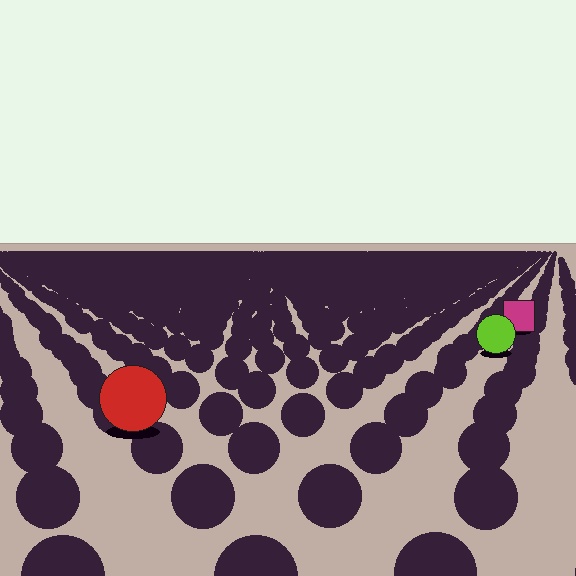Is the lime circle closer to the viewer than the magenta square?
Yes. The lime circle is closer — you can tell from the texture gradient: the ground texture is coarser near it.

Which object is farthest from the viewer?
The magenta square is farthest from the viewer. It appears smaller and the ground texture around it is denser.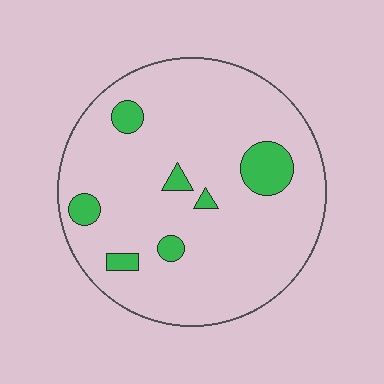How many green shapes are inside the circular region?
7.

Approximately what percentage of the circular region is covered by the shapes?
Approximately 10%.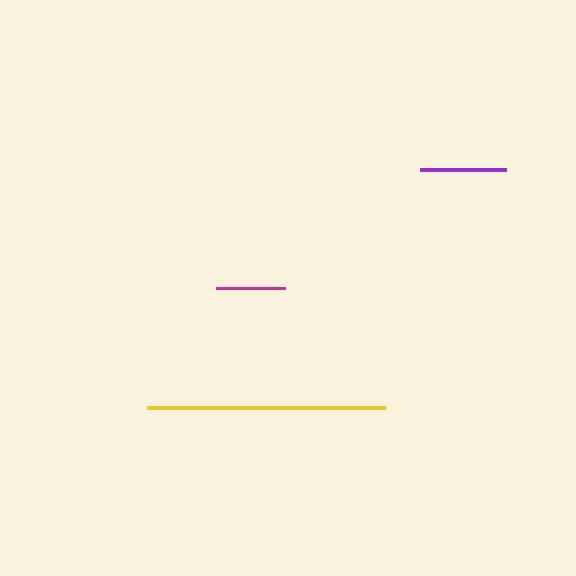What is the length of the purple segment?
The purple segment is approximately 86 pixels long.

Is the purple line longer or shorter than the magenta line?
The purple line is longer than the magenta line.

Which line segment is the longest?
The yellow line is the longest at approximately 238 pixels.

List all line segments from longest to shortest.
From longest to shortest: yellow, purple, magenta.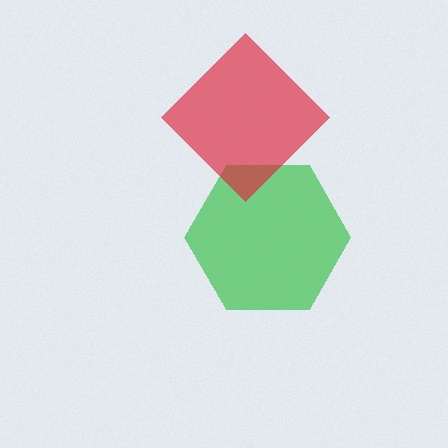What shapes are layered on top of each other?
The layered shapes are: a green hexagon, a red diamond.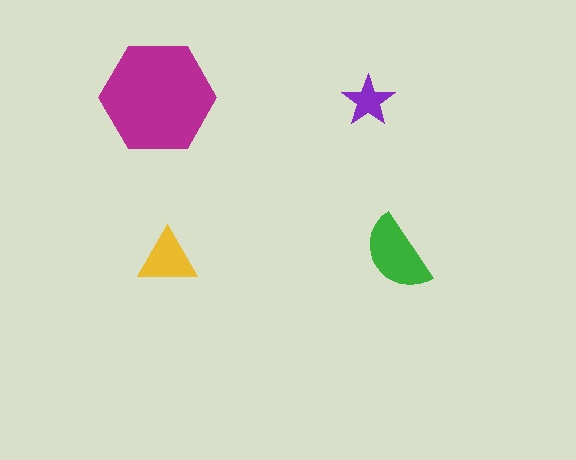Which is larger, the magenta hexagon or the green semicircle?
The magenta hexagon.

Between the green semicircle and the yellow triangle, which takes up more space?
The green semicircle.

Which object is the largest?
The magenta hexagon.